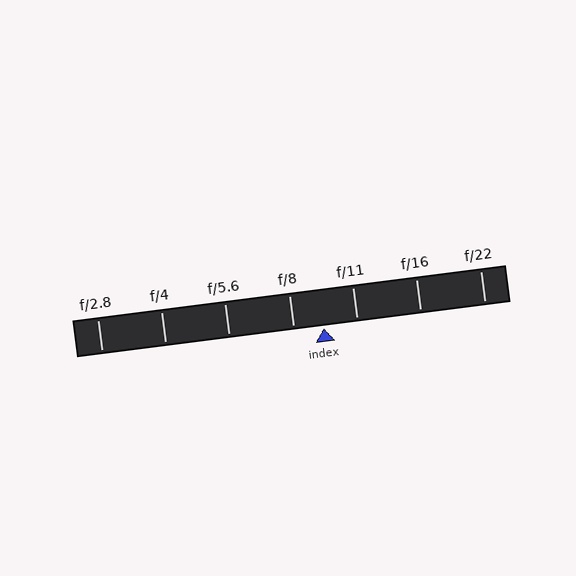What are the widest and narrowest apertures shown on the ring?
The widest aperture shown is f/2.8 and the narrowest is f/22.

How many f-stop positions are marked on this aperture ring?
There are 7 f-stop positions marked.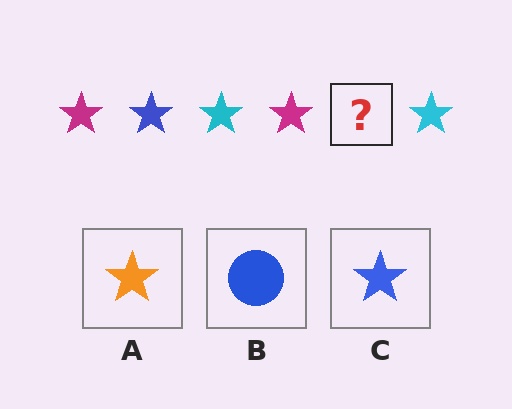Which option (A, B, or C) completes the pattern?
C.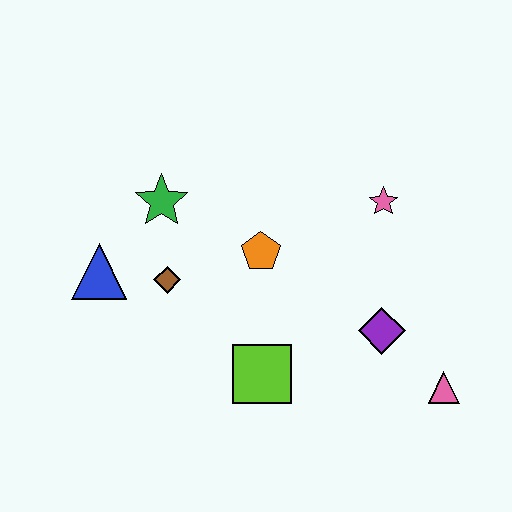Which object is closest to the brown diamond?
The blue triangle is closest to the brown diamond.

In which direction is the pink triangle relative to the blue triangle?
The pink triangle is to the right of the blue triangle.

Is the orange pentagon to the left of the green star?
No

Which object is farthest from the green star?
The pink triangle is farthest from the green star.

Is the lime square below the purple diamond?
Yes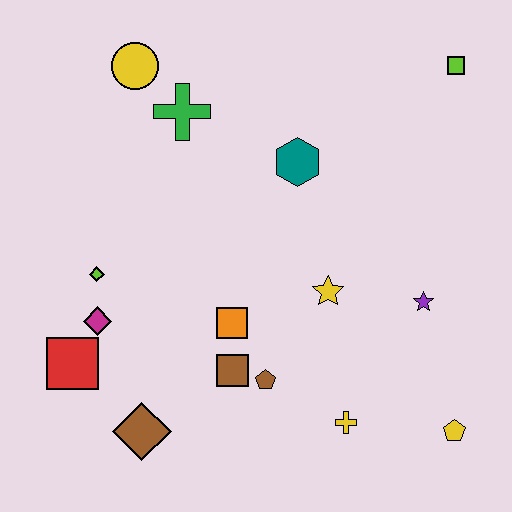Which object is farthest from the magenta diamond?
The lime square is farthest from the magenta diamond.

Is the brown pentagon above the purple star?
No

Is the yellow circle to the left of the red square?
No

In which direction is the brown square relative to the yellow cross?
The brown square is to the left of the yellow cross.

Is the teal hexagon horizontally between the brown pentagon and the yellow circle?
No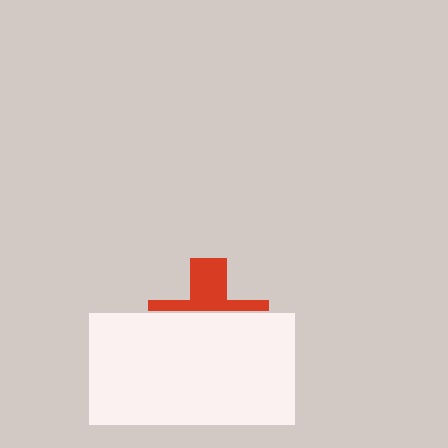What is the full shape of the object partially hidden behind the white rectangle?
The partially hidden object is a red cross.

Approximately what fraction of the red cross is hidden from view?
Roughly 61% of the red cross is hidden behind the white rectangle.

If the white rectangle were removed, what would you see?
You would see the complete red cross.